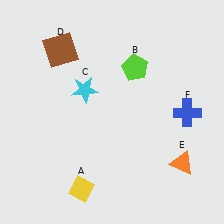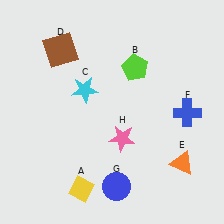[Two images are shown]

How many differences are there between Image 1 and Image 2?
There are 2 differences between the two images.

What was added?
A blue circle (G), a pink star (H) were added in Image 2.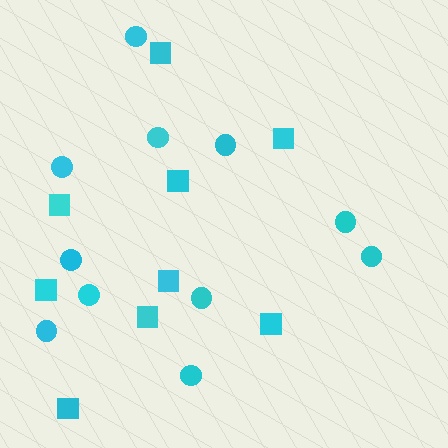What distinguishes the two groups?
There are 2 groups: one group of circles (11) and one group of squares (9).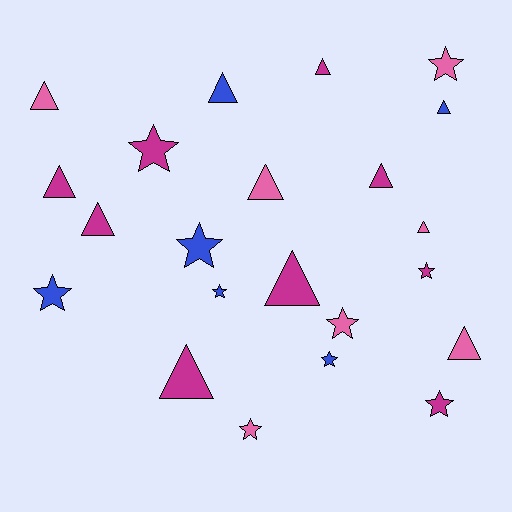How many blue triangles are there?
There are 2 blue triangles.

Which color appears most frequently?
Magenta, with 9 objects.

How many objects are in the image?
There are 22 objects.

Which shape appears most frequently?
Triangle, with 12 objects.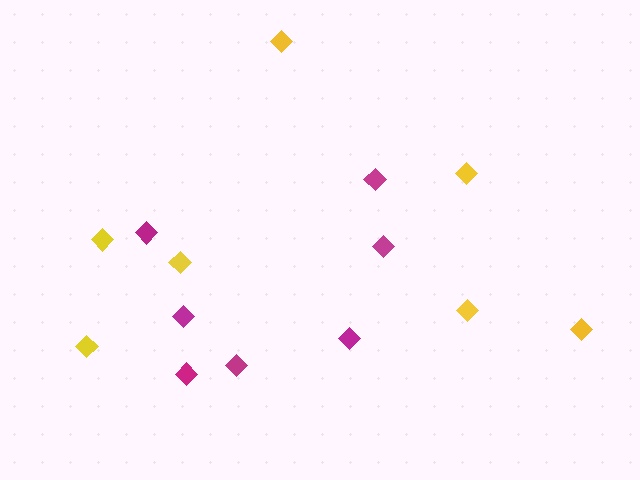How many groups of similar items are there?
There are 2 groups: one group of yellow diamonds (7) and one group of magenta diamonds (7).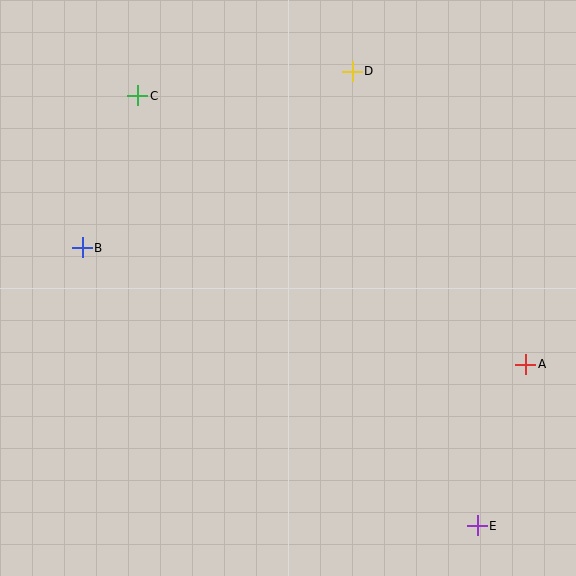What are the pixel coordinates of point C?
Point C is at (138, 96).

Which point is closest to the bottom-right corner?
Point E is closest to the bottom-right corner.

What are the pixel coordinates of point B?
Point B is at (82, 248).